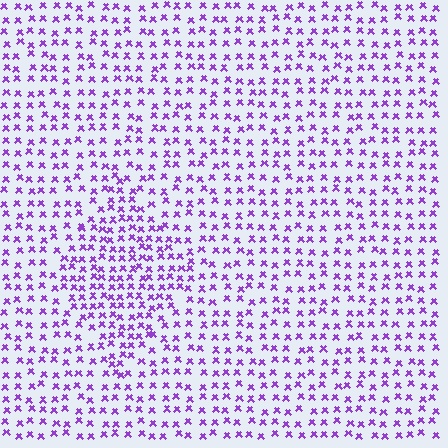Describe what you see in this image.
The image contains small purple elements arranged at two different densities. A diamond-shaped region is visible where the elements are more densely packed than the surrounding area.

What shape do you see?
I see a diamond.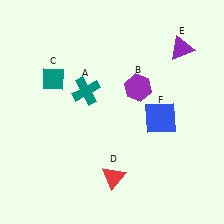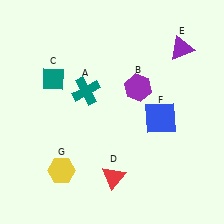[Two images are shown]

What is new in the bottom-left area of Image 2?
A yellow hexagon (G) was added in the bottom-left area of Image 2.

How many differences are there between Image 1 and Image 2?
There is 1 difference between the two images.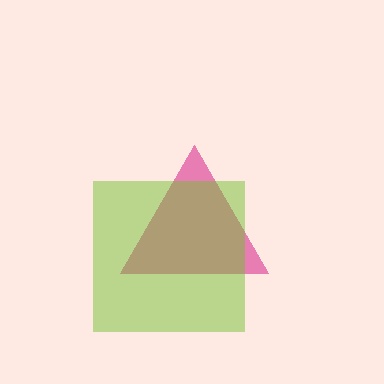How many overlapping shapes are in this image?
There are 2 overlapping shapes in the image.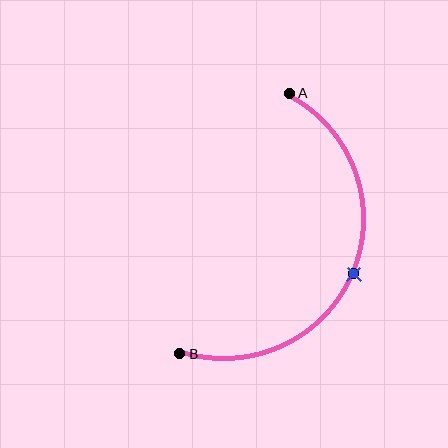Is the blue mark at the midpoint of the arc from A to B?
Yes. The blue mark lies on the arc at equal arc-length from both A and B — it is the arc midpoint.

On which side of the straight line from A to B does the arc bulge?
The arc bulges to the right of the straight line connecting A and B.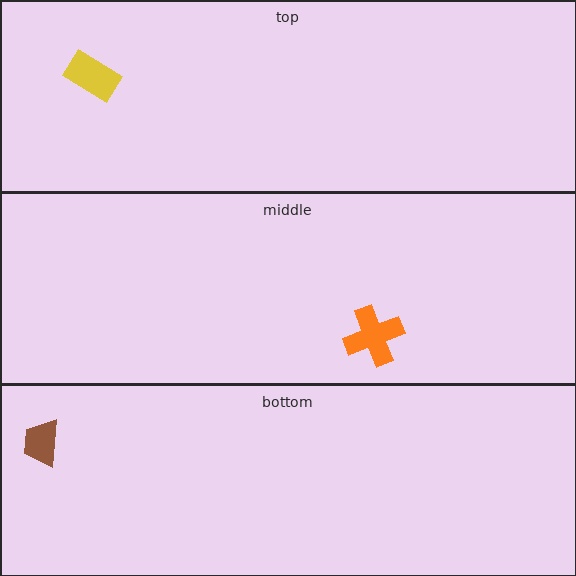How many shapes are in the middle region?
1.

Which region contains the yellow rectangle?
The top region.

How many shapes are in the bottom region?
1.